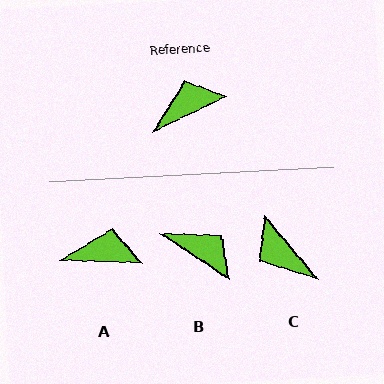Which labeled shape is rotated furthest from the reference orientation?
C, about 104 degrees away.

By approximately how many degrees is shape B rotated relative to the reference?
Approximately 60 degrees clockwise.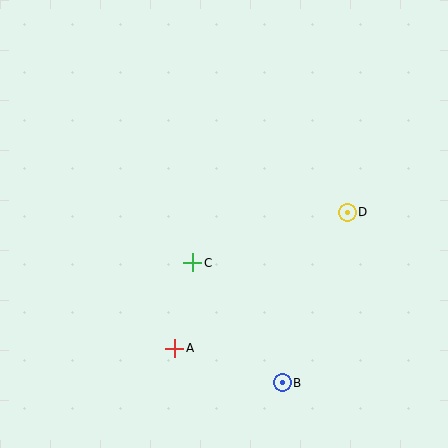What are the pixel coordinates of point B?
Point B is at (282, 383).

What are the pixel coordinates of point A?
Point A is at (175, 348).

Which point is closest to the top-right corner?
Point D is closest to the top-right corner.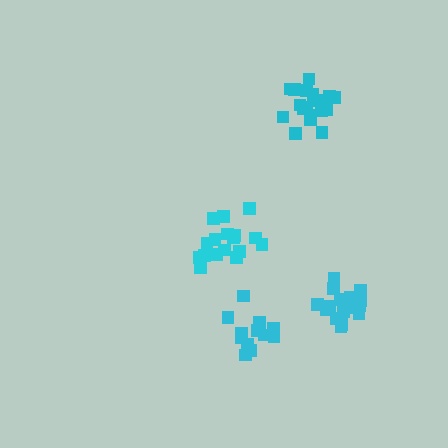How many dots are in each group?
Group 1: 18 dots, Group 2: 17 dots, Group 3: 18 dots, Group 4: 12 dots (65 total).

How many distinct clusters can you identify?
There are 4 distinct clusters.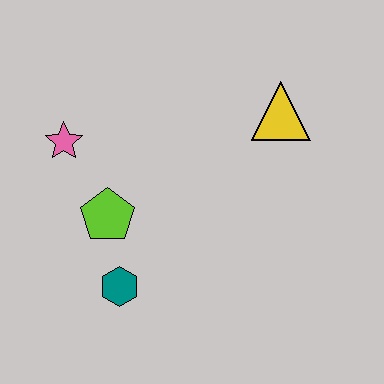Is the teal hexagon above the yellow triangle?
No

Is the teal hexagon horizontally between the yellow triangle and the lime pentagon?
Yes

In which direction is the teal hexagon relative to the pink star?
The teal hexagon is below the pink star.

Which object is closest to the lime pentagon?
The teal hexagon is closest to the lime pentagon.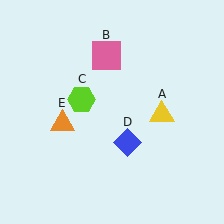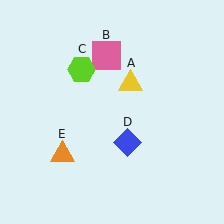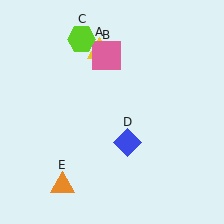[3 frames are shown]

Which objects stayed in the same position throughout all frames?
Pink square (object B) and blue diamond (object D) remained stationary.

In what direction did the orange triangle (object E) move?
The orange triangle (object E) moved down.